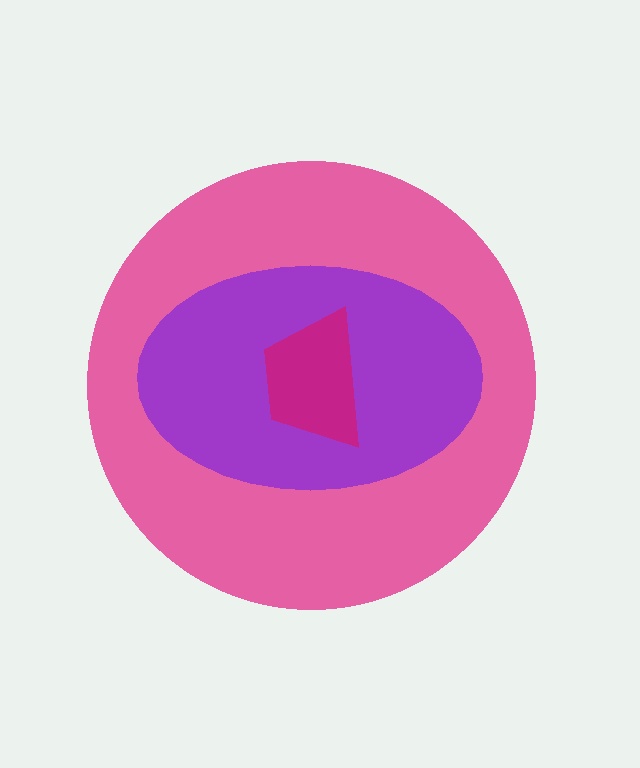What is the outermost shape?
The pink circle.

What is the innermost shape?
The magenta trapezoid.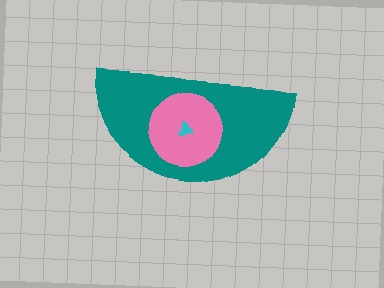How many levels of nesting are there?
3.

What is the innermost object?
The cyan triangle.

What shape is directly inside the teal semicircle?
The pink circle.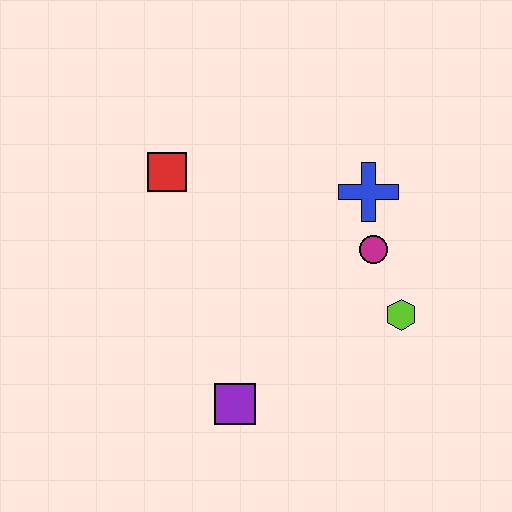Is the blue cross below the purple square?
No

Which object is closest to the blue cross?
The magenta circle is closest to the blue cross.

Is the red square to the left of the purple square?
Yes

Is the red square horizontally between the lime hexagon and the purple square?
No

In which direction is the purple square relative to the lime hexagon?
The purple square is to the left of the lime hexagon.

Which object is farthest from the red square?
The lime hexagon is farthest from the red square.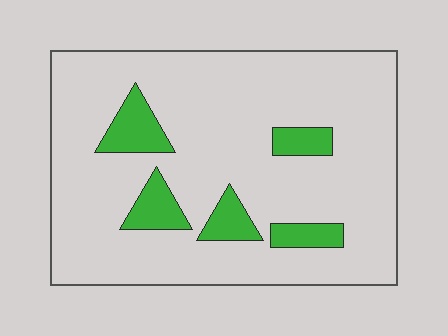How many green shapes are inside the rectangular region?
5.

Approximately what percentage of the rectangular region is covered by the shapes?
Approximately 15%.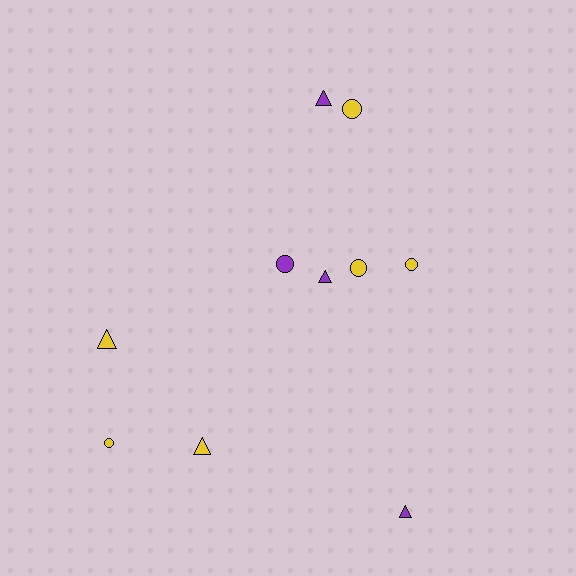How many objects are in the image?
There are 10 objects.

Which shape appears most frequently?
Circle, with 5 objects.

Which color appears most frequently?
Yellow, with 6 objects.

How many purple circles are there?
There is 1 purple circle.